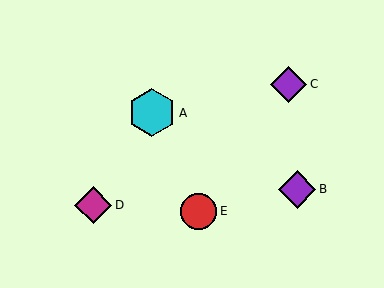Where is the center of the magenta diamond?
The center of the magenta diamond is at (93, 205).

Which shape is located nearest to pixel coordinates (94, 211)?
The magenta diamond (labeled D) at (93, 205) is nearest to that location.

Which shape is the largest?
The cyan hexagon (labeled A) is the largest.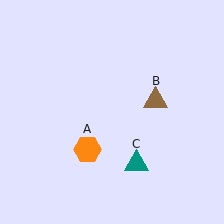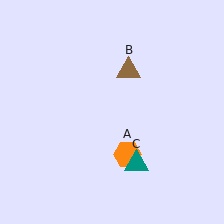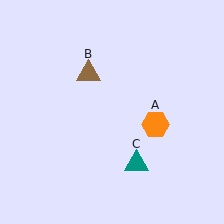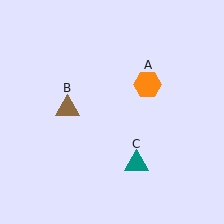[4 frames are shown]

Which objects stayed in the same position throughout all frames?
Teal triangle (object C) remained stationary.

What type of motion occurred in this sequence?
The orange hexagon (object A), brown triangle (object B) rotated counterclockwise around the center of the scene.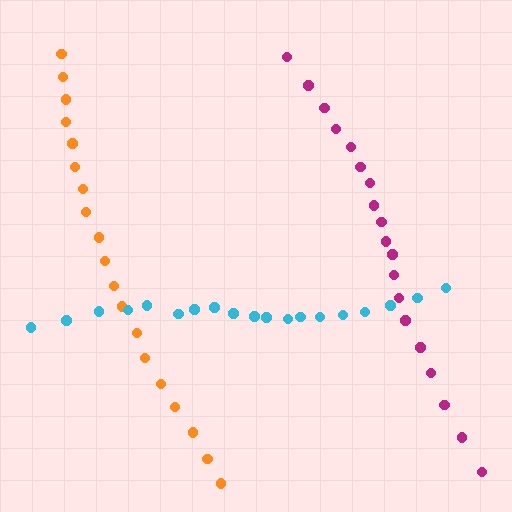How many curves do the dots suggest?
There are 3 distinct paths.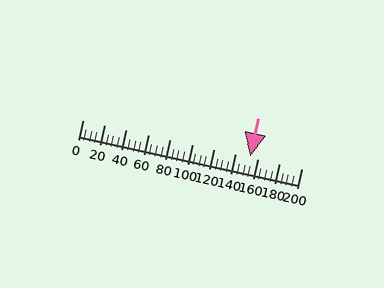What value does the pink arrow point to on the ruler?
The pink arrow points to approximately 153.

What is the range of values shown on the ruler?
The ruler shows values from 0 to 200.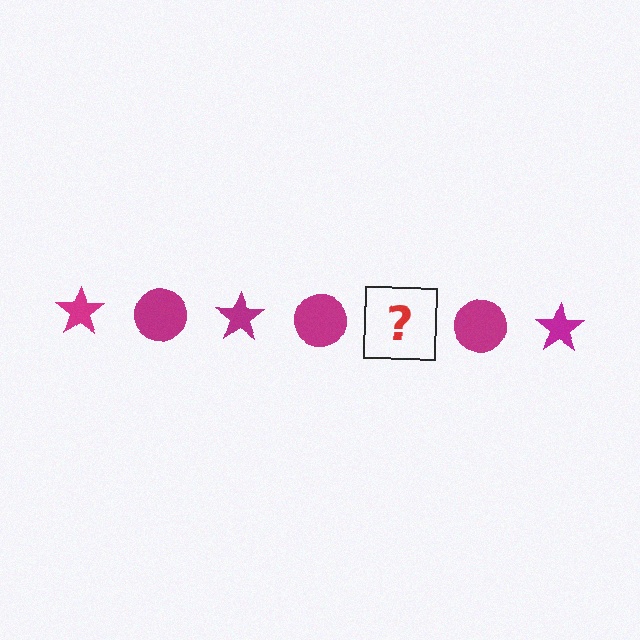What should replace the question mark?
The question mark should be replaced with a magenta star.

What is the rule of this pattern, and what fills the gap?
The rule is that the pattern cycles through star, circle shapes in magenta. The gap should be filled with a magenta star.